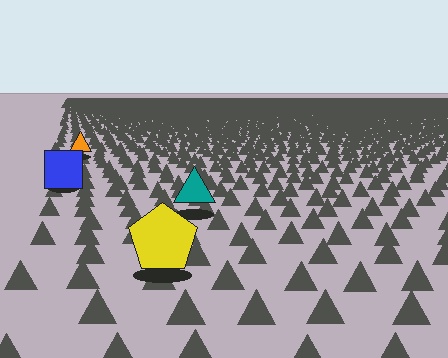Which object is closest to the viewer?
The yellow pentagon is closest. The texture marks near it are larger and more spread out.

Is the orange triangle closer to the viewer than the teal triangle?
No. The teal triangle is closer — you can tell from the texture gradient: the ground texture is coarser near it.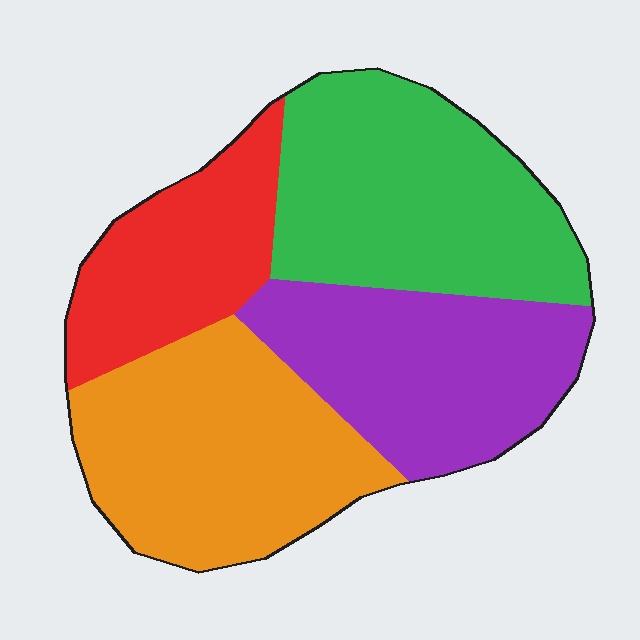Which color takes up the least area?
Red, at roughly 20%.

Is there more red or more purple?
Purple.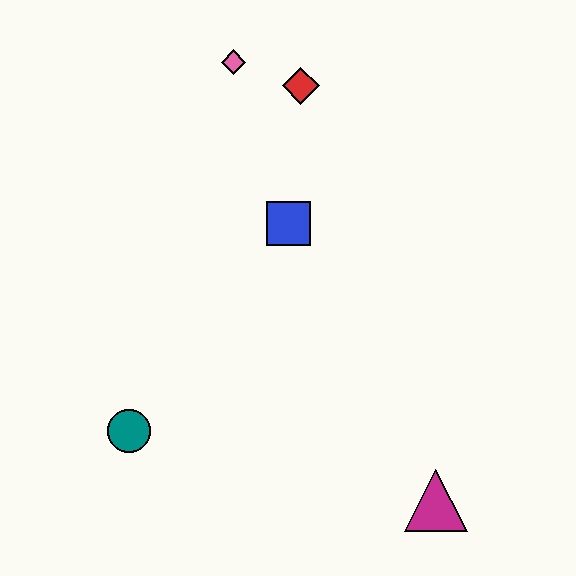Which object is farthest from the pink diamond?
The magenta triangle is farthest from the pink diamond.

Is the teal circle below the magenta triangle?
No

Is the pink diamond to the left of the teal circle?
No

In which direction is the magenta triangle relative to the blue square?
The magenta triangle is below the blue square.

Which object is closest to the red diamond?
The pink diamond is closest to the red diamond.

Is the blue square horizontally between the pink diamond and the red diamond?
Yes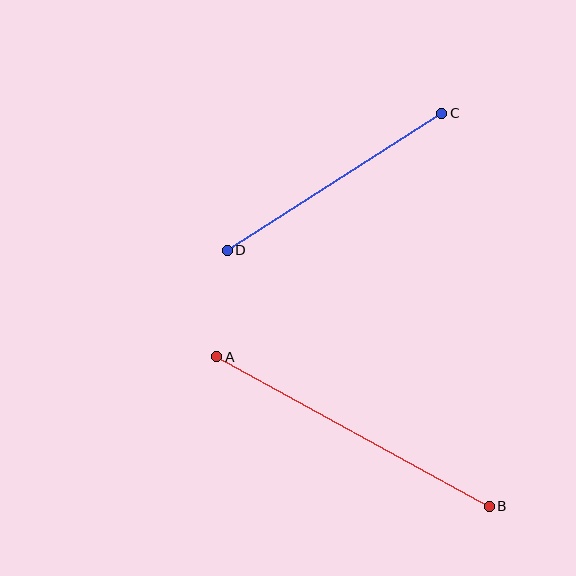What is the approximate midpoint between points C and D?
The midpoint is at approximately (335, 182) pixels.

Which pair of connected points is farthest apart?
Points A and B are farthest apart.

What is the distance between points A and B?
The distance is approximately 311 pixels.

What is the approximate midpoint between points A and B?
The midpoint is at approximately (353, 431) pixels.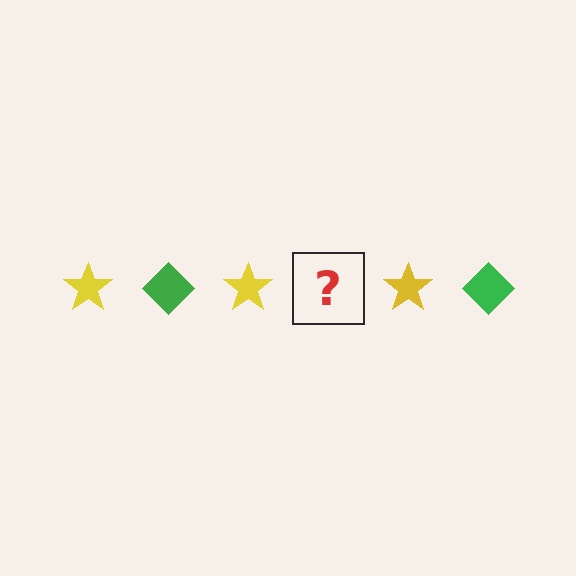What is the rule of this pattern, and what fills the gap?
The rule is that the pattern alternates between yellow star and green diamond. The gap should be filled with a green diamond.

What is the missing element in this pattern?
The missing element is a green diamond.